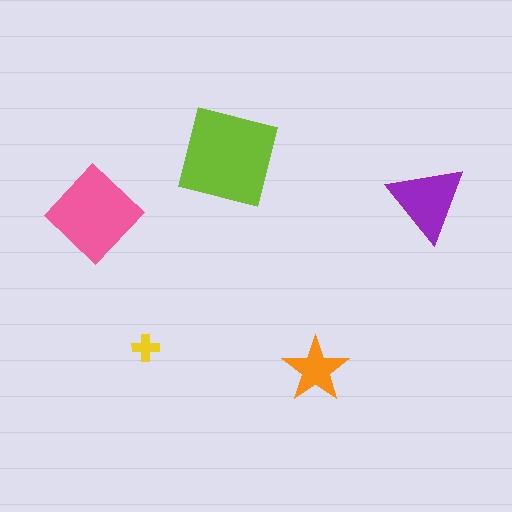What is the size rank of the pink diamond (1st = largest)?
2nd.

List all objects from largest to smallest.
The lime square, the pink diamond, the purple triangle, the orange star, the yellow cross.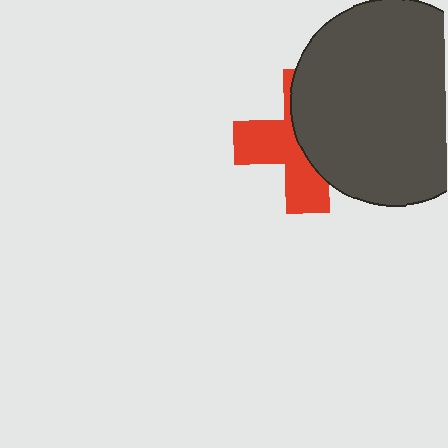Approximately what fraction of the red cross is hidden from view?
Roughly 52% of the red cross is hidden behind the dark gray circle.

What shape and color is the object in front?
The object in front is a dark gray circle.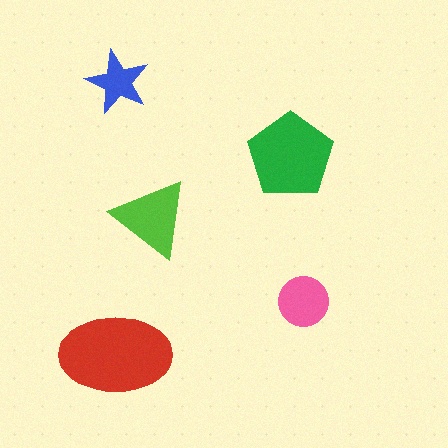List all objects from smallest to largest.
The blue star, the pink circle, the lime triangle, the green pentagon, the red ellipse.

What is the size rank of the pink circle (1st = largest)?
4th.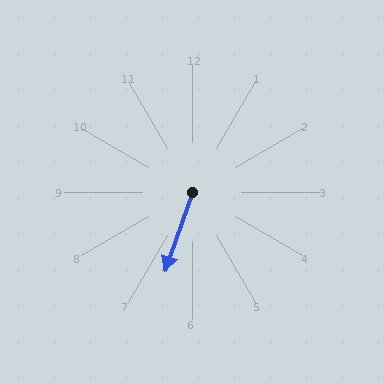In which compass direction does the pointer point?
South.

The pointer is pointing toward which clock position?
Roughly 7 o'clock.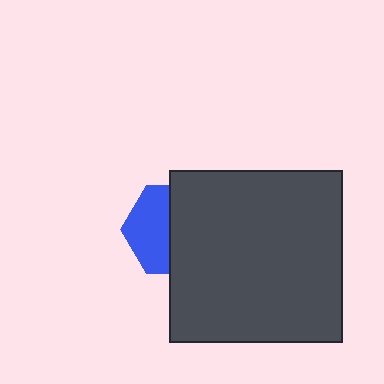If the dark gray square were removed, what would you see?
You would see the complete blue hexagon.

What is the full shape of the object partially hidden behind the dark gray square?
The partially hidden object is a blue hexagon.